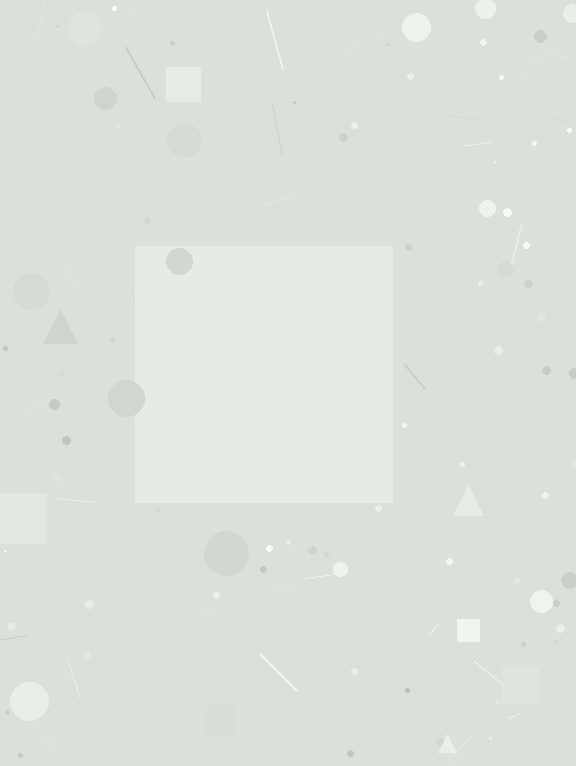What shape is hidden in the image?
A square is hidden in the image.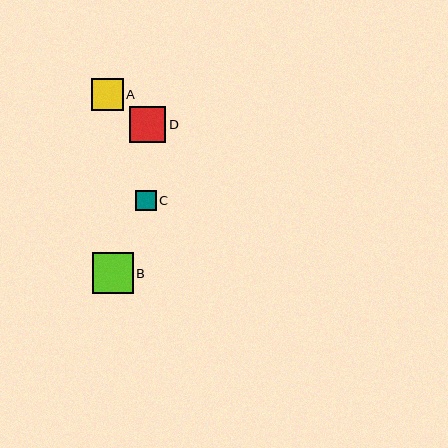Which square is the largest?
Square B is the largest with a size of approximately 41 pixels.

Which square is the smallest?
Square C is the smallest with a size of approximately 21 pixels.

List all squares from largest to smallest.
From largest to smallest: B, D, A, C.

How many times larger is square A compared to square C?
Square A is approximately 1.6 times the size of square C.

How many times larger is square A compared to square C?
Square A is approximately 1.6 times the size of square C.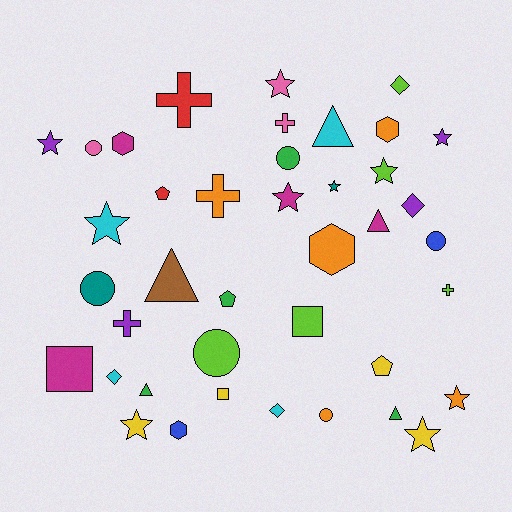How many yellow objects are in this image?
There are 4 yellow objects.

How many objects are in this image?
There are 40 objects.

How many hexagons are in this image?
There are 4 hexagons.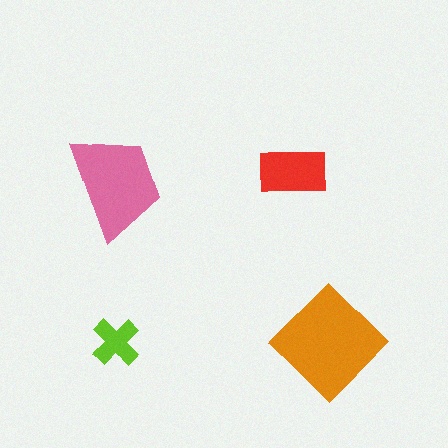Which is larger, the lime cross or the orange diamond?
The orange diamond.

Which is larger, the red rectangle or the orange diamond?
The orange diamond.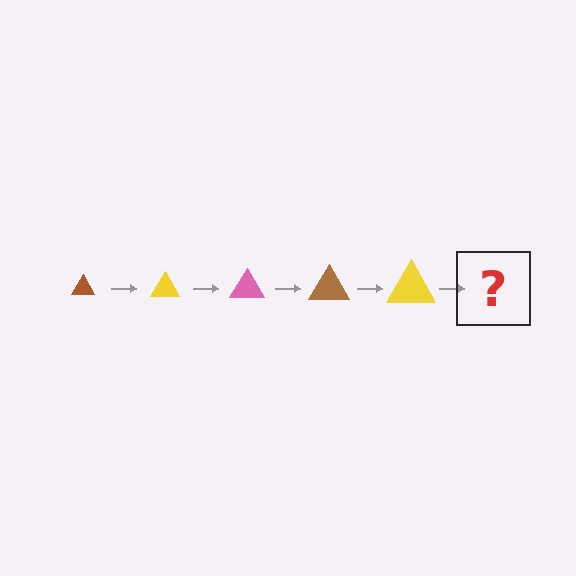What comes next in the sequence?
The next element should be a pink triangle, larger than the previous one.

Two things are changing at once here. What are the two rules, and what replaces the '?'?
The two rules are that the triangle grows larger each step and the color cycles through brown, yellow, and pink. The '?' should be a pink triangle, larger than the previous one.